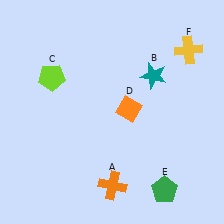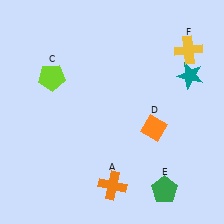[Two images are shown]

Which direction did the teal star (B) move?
The teal star (B) moved right.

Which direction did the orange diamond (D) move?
The orange diamond (D) moved right.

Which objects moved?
The objects that moved are: the teal star (B), the orange diamond (D).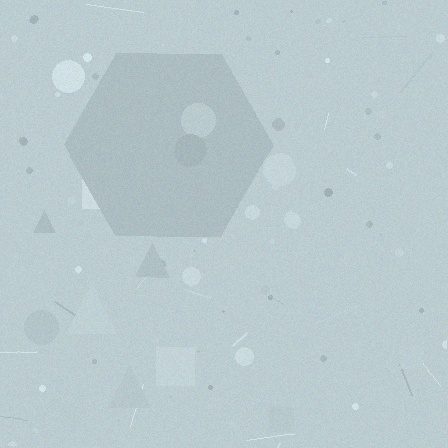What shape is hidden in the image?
A hexagon is hidden in the image.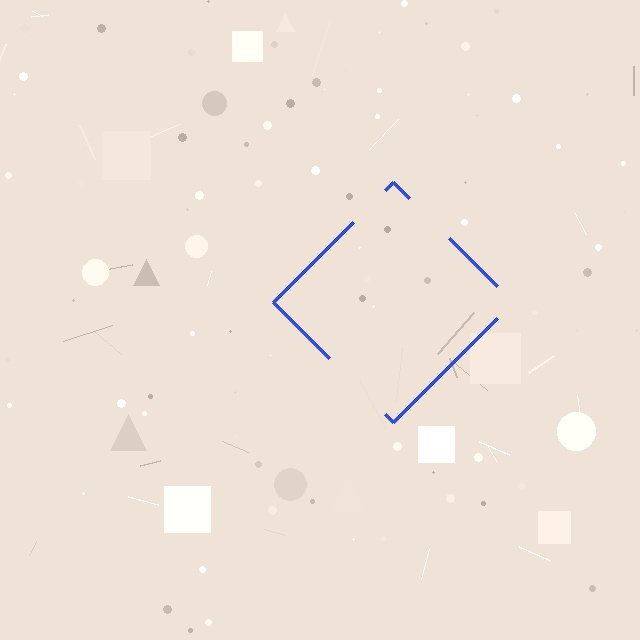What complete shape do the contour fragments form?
The contour fragments form a diamond.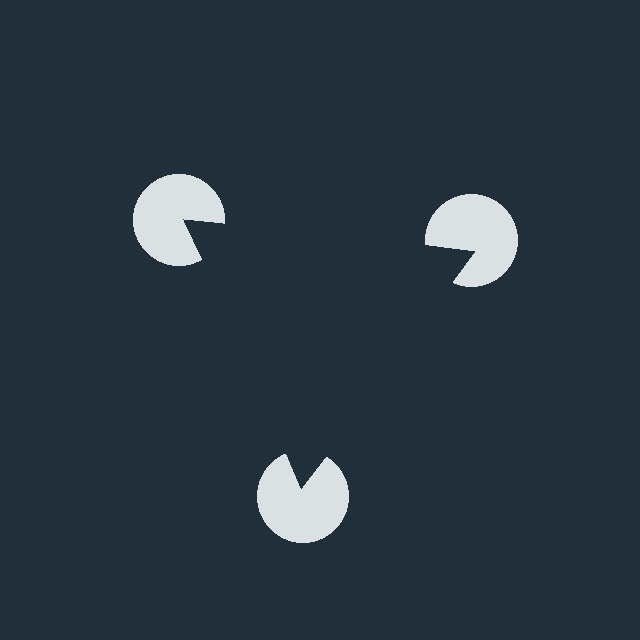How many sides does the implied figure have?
3 sides.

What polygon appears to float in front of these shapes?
An illusory triangle — its edges are inferred from the aligned wedge cuts in the pac-man discs, not physically drawn.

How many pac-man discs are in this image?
There are 3 — one at each vertex of the illusory triangle.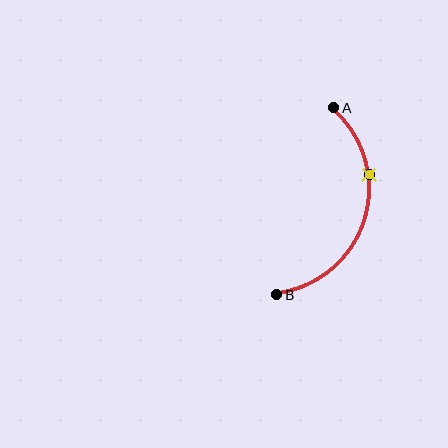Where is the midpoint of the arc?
The arc midpoint is the point on the curve farthest from the straight line joining A and B. It sits to the right of that line.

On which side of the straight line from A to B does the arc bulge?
The arc bulges to the right of the straight line connecting A and B.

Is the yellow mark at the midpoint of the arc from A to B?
No. The yellow mark lies on the arc but is closer to endpoint A. The arc midpoint would be at the point on the curve equidistant along the arc from both A and B.